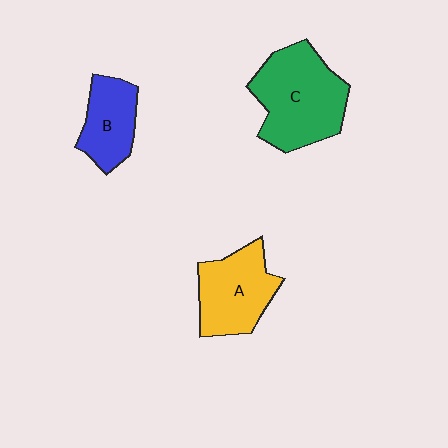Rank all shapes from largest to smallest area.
From largest to smallest: C (green), A (yellow), B (blue).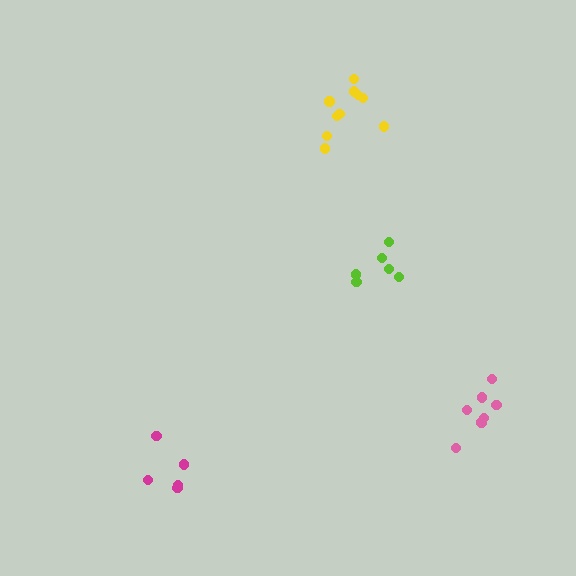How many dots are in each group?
Group 1: 6 dots, Group 2: 11 dots, Group 3: 5 dots, Group 4: 7 dots (29 total).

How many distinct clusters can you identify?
There are 4 distinct clusters.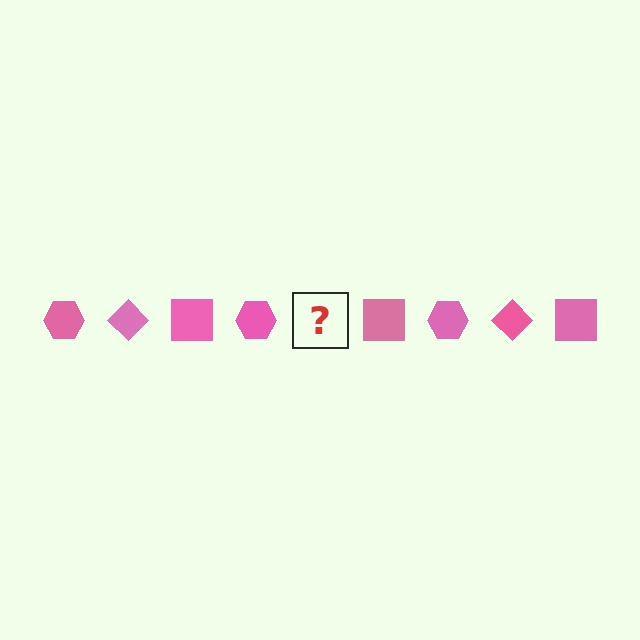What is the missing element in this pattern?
The missing element is a pink diamond.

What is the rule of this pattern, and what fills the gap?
The rule is that the pattern cycles through hexagon, diamond, square shapes in pink. The gap should be filled with a pink diamond.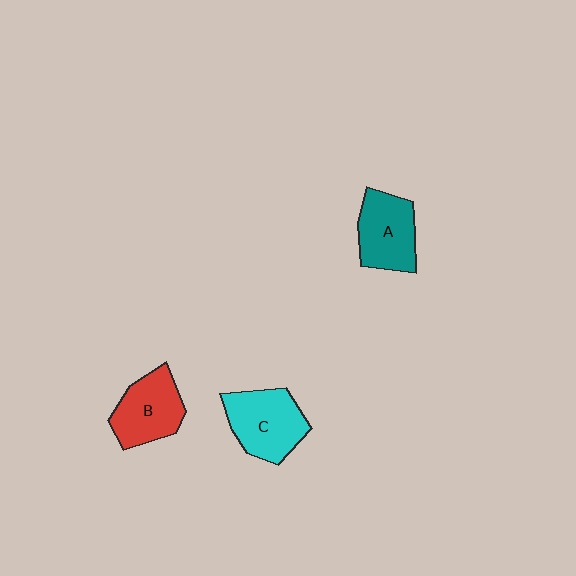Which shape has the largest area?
Shape C (cyan).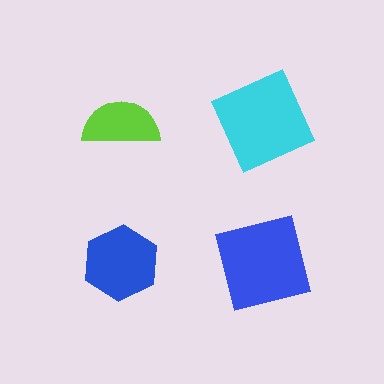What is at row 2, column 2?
A blue square.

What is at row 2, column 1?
A blue hexagon.